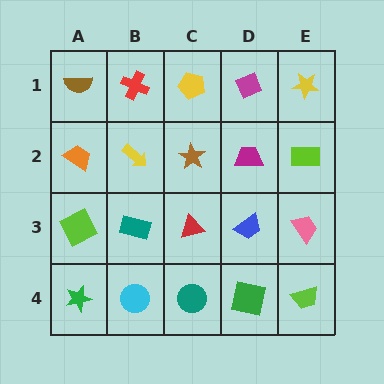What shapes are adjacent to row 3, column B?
A yellow arrow (row 2, column B), a cyan circle (row 4, column B), a lime square (row 3, column A), a red triangle (row 3, column C).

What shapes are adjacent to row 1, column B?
A yellow arrow (row 2, column B), a brown semicircle (row 1, column A), a yellow pentagon (row 1, column C).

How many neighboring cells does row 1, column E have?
2.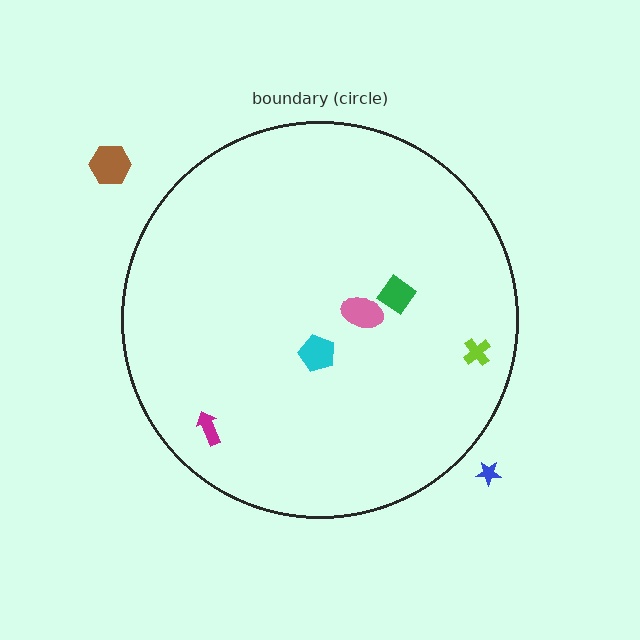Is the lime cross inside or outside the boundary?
Inside.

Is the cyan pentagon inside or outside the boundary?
Inside.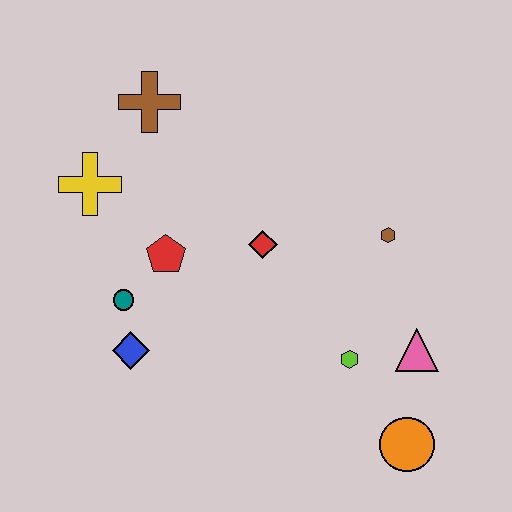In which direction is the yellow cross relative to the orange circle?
The yellow cross is to the left of the orange circle.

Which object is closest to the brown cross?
The yellow cross is closest to the brown cross.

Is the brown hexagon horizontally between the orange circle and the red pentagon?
Yes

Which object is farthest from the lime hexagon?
The brown cross is farthest from the lime hexagon.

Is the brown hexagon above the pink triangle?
Yes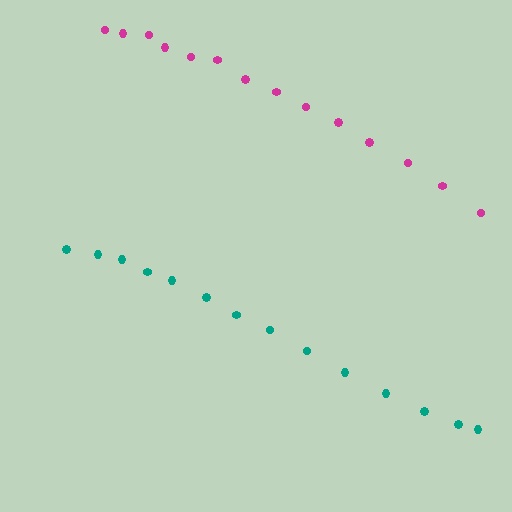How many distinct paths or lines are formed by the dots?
There are 2 distinct paths.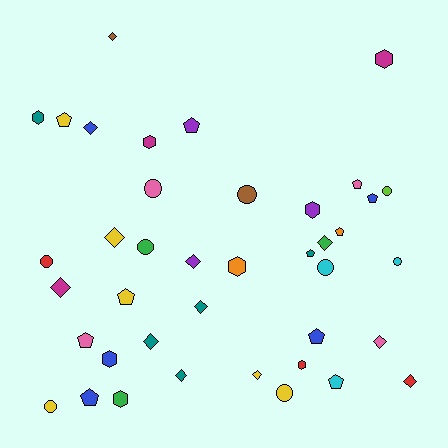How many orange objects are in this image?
There are 2 orange objects.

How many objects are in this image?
There are 40 objects.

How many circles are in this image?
There are 9 circles.